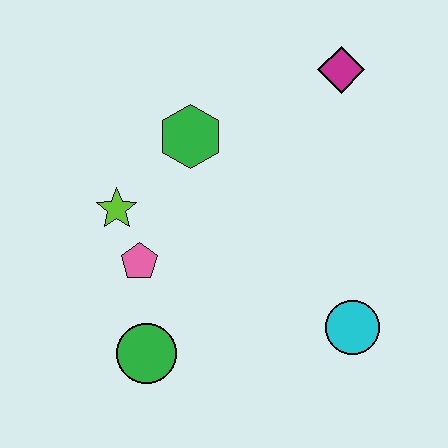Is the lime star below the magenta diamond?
Yes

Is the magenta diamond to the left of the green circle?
No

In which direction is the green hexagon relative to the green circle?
The green hexagon is above the green circle.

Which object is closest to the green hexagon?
The lime star is closest to the green hexagon.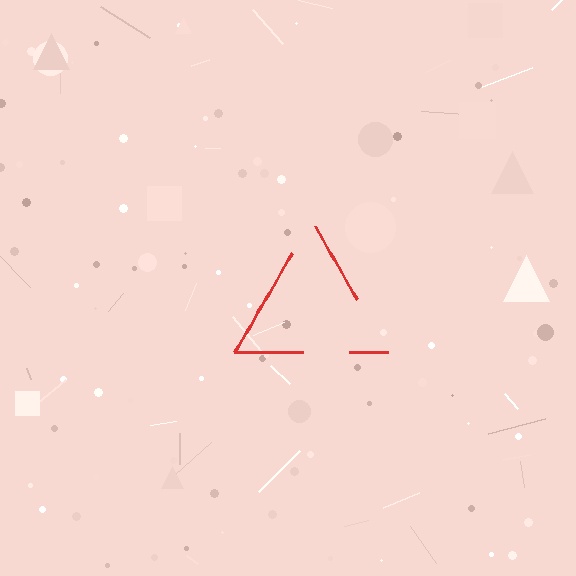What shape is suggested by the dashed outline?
The dashed outline suggests a triangle.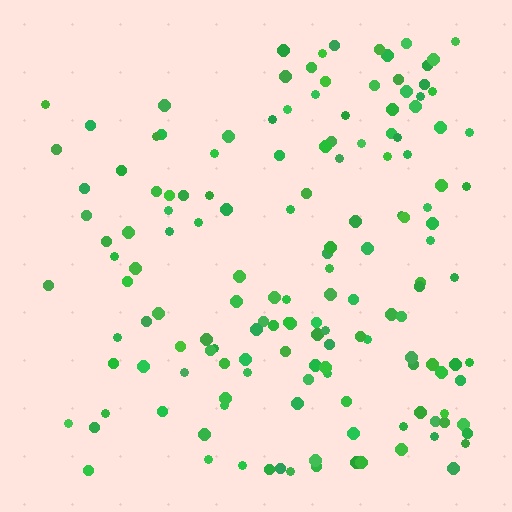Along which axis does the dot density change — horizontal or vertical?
Horizontal.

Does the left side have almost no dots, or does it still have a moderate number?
Still a moderate number, just noticeably fewer than the right.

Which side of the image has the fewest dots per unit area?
The left.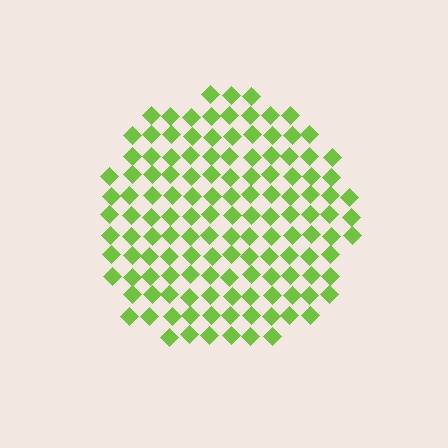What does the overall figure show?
The overall figure shows a circle.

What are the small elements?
The small elements are diamonds.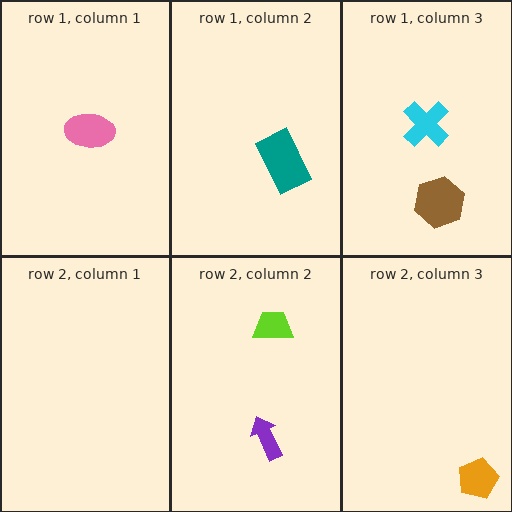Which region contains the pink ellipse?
The row 1, column 1 region.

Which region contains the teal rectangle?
The row 1, column 2 region.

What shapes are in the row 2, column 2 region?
The lime trapezoid, the purple arrow.